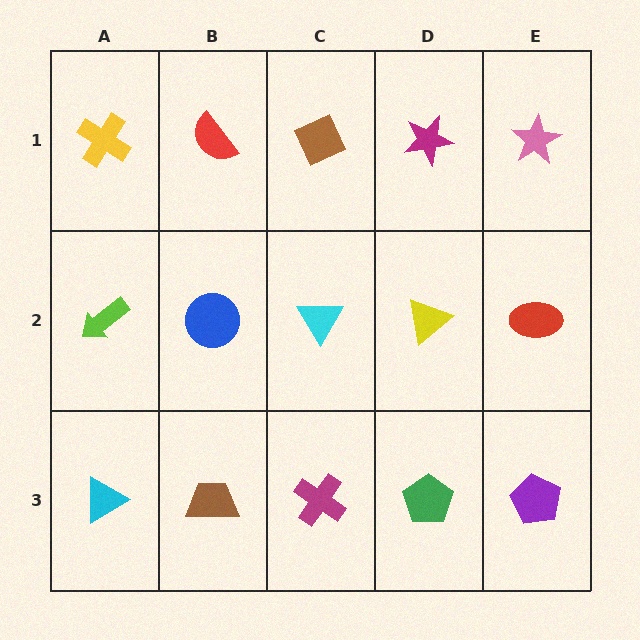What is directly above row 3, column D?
A yellow triangle.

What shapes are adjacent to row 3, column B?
A blue circle (row 2, column B), a cyan triangle (row 3, column A), a magenta cross (row 3, column C).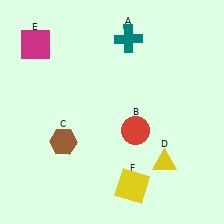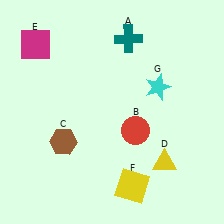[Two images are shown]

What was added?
A cyan star (G) was added in Image 2.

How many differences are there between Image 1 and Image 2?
There is 1 difference between the two images.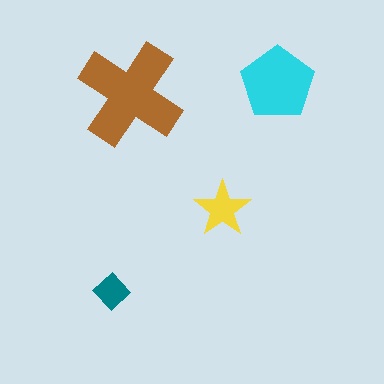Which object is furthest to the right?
The cyan pentagon is rightmost.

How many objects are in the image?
There are 4 objects in the image.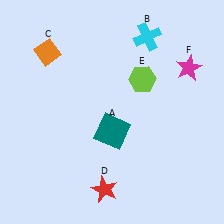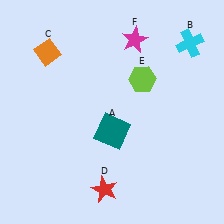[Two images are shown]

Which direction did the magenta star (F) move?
The magenta star (F) moved left.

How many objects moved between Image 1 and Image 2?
2 objects moved between the two images.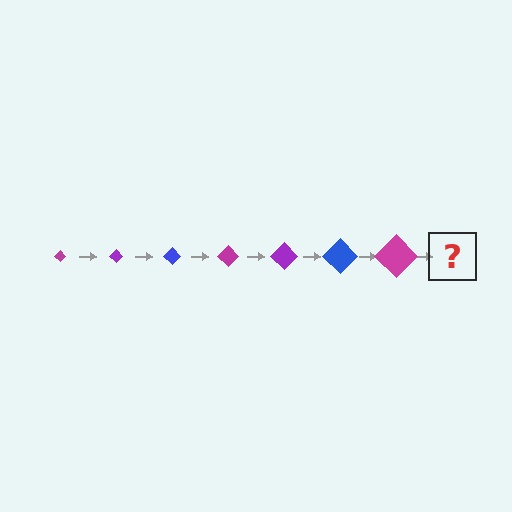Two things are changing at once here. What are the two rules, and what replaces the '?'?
The two rules are that the diamond grows larger each step and the color cycles through magenta, purple, and blue. The '?' should be a purple diamond, larger than the previous one.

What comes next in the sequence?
The next element should be a purple diamond, larger than the previous one.